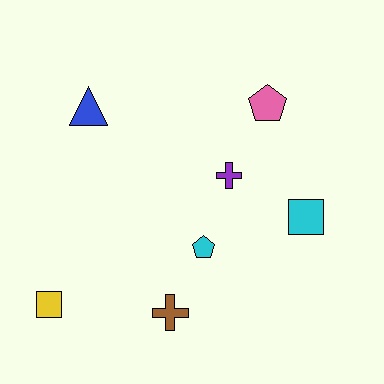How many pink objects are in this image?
There is 1 pink object.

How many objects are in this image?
There are 7 objects.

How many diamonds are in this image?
There are no diamonds.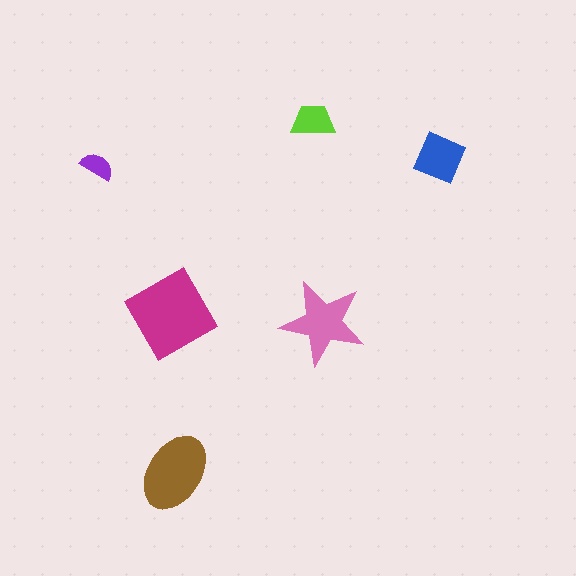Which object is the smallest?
The purple semicircle.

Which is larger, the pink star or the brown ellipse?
The brown ellipse.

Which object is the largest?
The magenta square.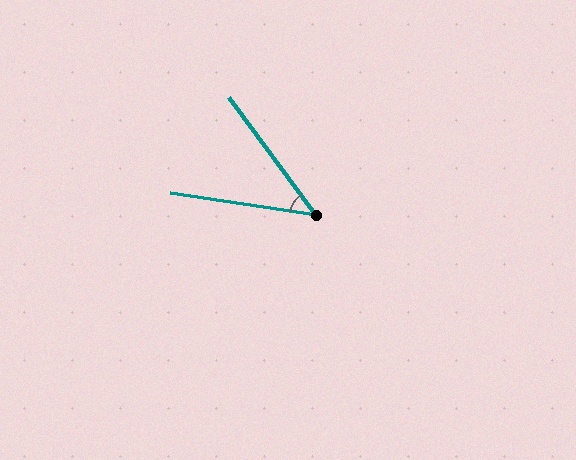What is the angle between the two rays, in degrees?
Approximately 45 degrees.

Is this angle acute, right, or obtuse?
It is acute.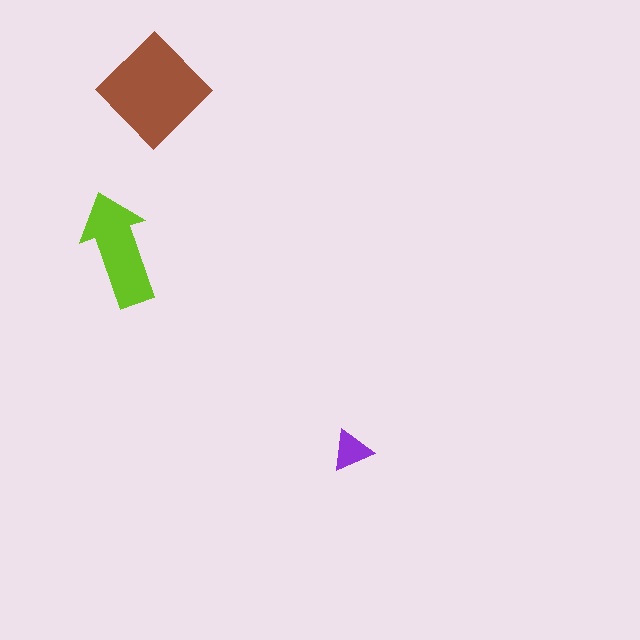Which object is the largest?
The brown diamond.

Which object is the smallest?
The purple triangle.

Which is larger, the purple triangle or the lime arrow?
The lime arrow.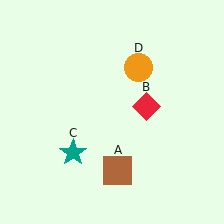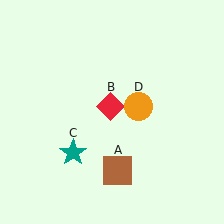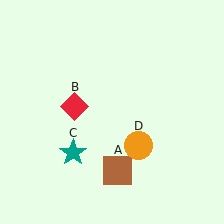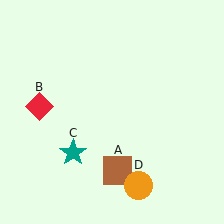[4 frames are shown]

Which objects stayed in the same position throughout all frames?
Brown square (object A) and teal star (object C) remained stationary.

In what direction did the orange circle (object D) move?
The orange circle (object D) moved down.